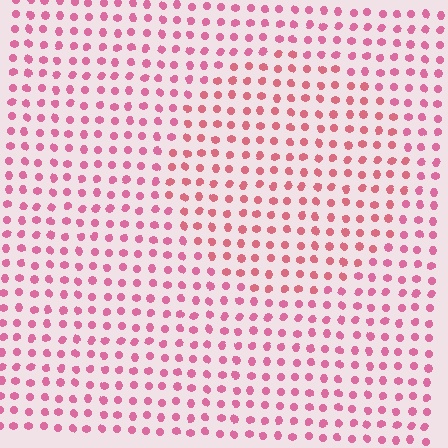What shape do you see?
I see a circle.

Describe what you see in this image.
The image is filled with small pink elements in a uniform arrangement. A circle-shaped region is visible where the elements are tinted to a slightly different hue, forming a subtle color boundary.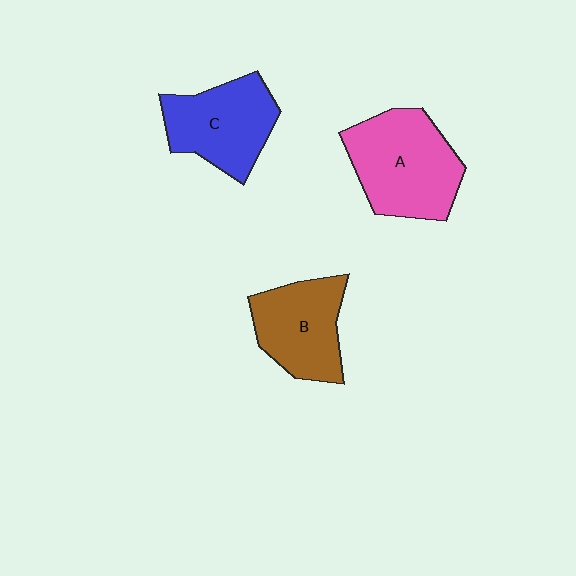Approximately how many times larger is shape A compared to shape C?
Approximately 1.2 times.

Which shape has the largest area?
Shape A (pink).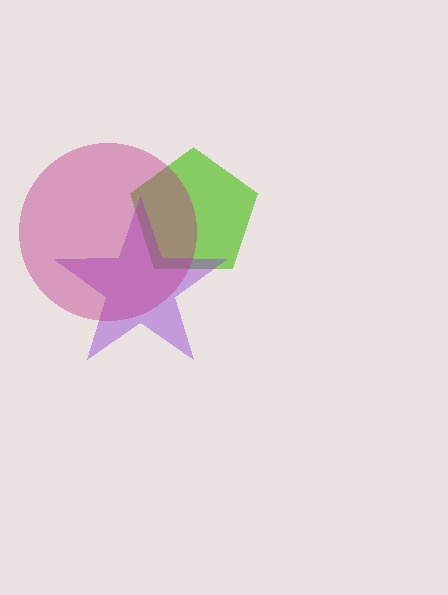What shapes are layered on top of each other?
The layered shapes are: a lime pentagon, a purple star, a magenta circle.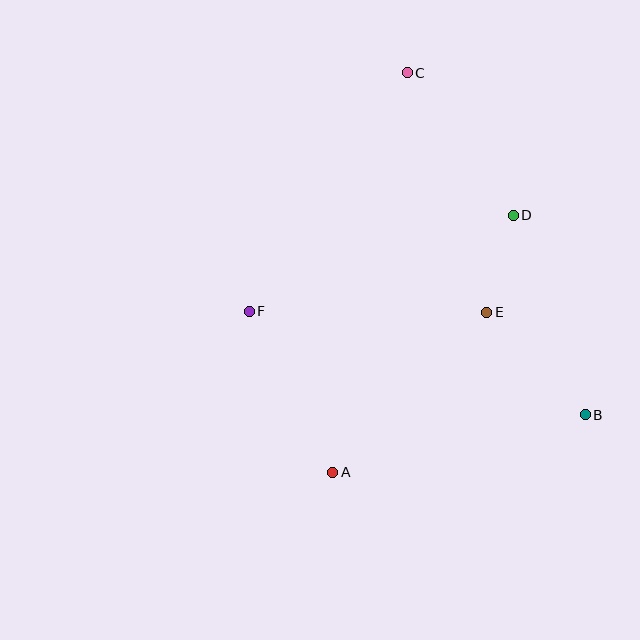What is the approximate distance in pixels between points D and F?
The distance between D and F is approximately 281 pixels.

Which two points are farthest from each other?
Points A and C are farthest from each other.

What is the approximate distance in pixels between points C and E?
The distance between C and E is approximately 252 pixels.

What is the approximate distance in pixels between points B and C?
The distance between B and C is approximately 385 pixels.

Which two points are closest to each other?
Points D and E are closest to each other.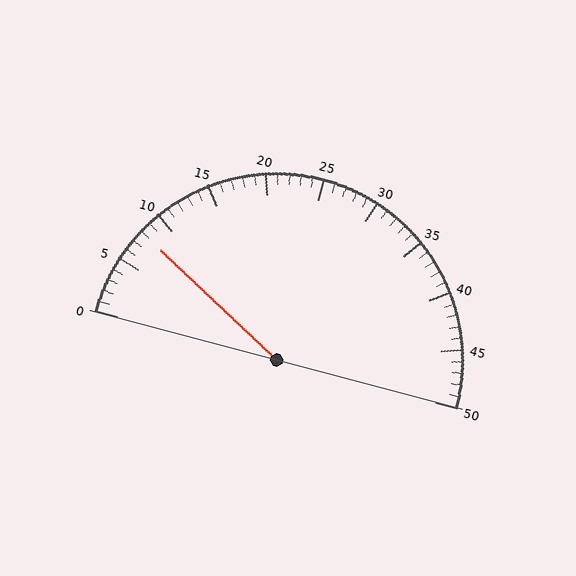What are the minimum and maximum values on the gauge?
The gauge ranges from 0 to 50.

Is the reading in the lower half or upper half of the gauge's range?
The reading is in the lower half of the range (0 to 50).